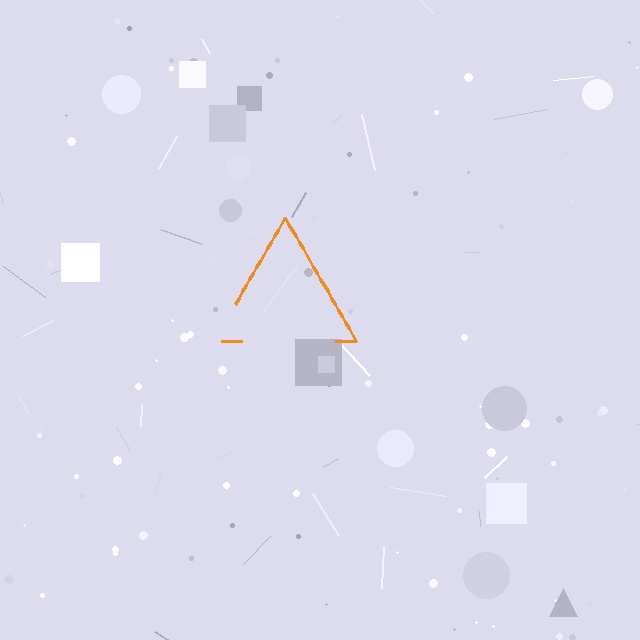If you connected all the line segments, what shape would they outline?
They would outline a triangle.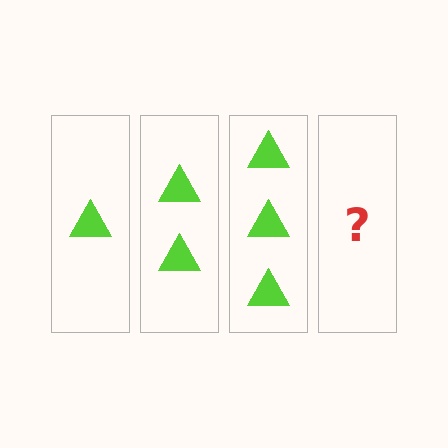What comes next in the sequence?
The next element should be 4 triangles.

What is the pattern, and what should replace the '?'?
The pattern is that each step adds one more triangle. The '?' should be 4 triangles.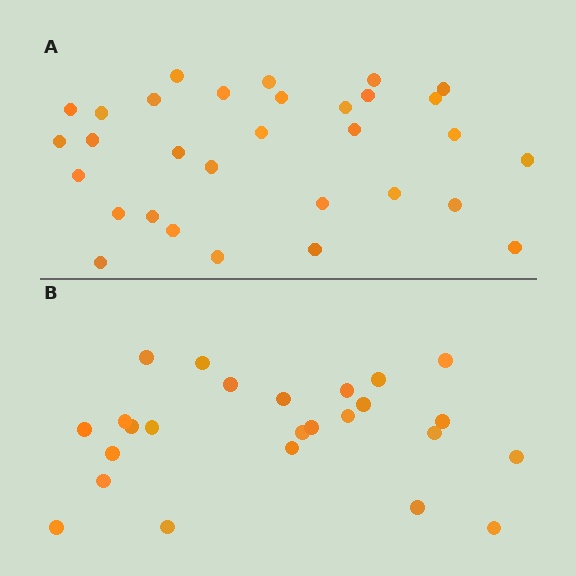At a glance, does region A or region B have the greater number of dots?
Region A (the top region) has more dots.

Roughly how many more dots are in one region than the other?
Region A has about 6 more dots than region B.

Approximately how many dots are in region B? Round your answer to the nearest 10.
About 20 dots. (The exact count is 25, which rounds to 20.)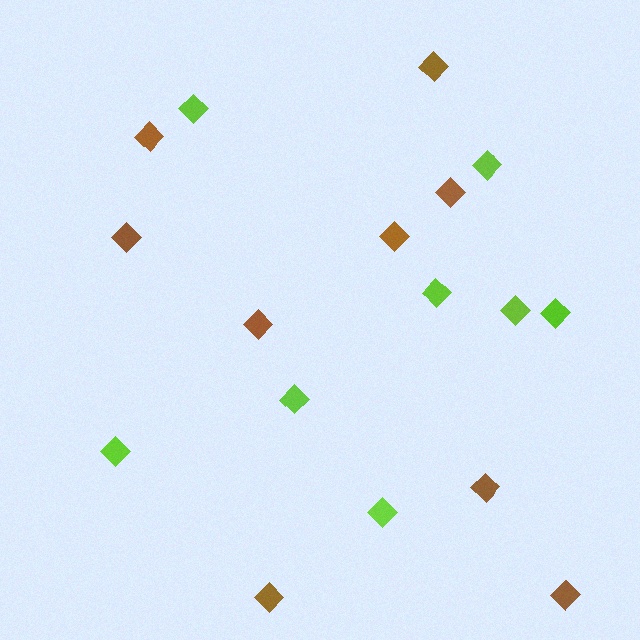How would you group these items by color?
There are 2 groups: one group of brown diamonds (9) and one group of lime diamonds (8).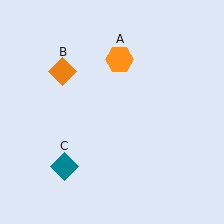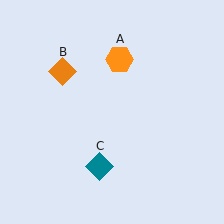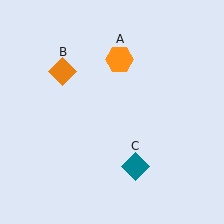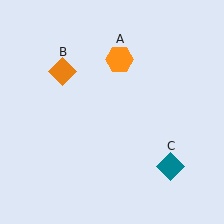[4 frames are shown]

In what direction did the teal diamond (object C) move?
The teal diamond (object C) moved right.